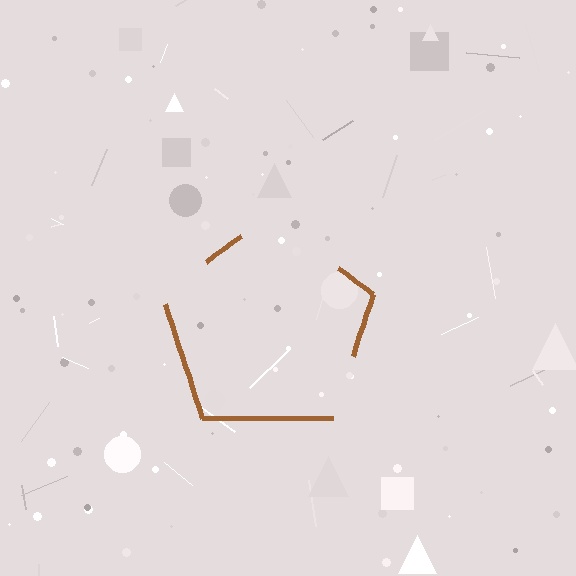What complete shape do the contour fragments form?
The contour fragments form a pentagon.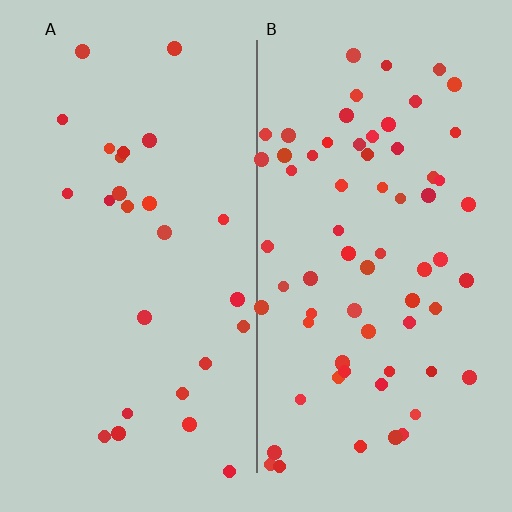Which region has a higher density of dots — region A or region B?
B (the right).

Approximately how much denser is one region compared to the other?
Approximately 2.6× — region B over region A.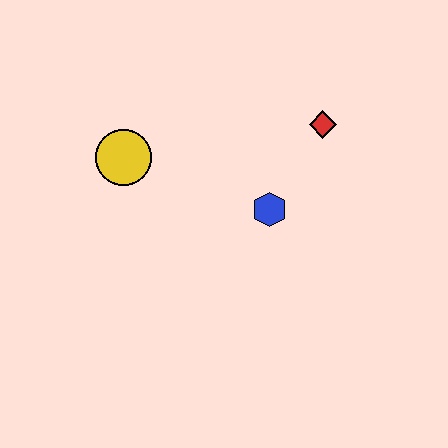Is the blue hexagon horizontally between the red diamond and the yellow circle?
Yes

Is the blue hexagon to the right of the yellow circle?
Yes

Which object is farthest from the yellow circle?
The red diamond is farthest from the yellow circle.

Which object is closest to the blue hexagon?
The red diamond is closest to the blue hexagon.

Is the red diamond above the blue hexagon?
Yes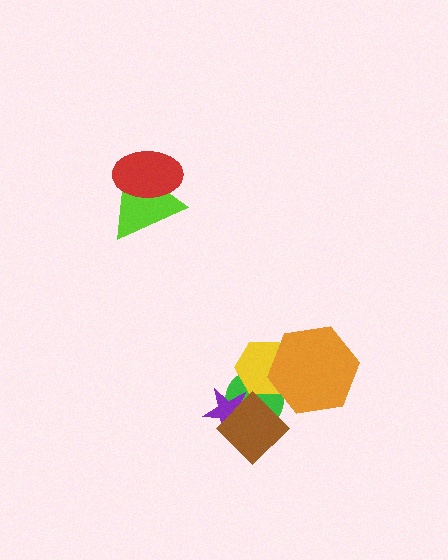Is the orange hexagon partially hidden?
No, no other shape covers it.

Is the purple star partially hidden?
Yes, it is partially covered by another shape.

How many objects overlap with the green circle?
4 objects overlap with the green circle.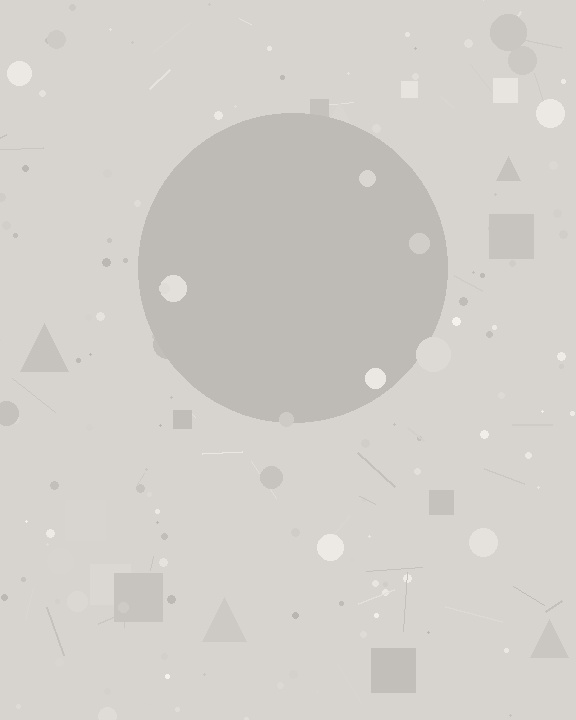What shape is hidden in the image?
A circle is hidden in the image.